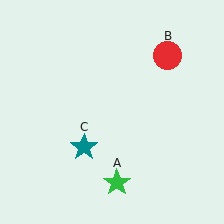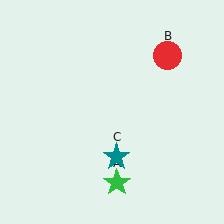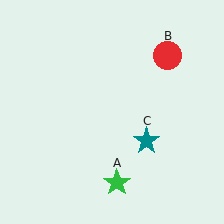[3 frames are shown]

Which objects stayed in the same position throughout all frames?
Green star (object A) and red circle (object B) remained stationary.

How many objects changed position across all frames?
1 object changed position: teal star (object C).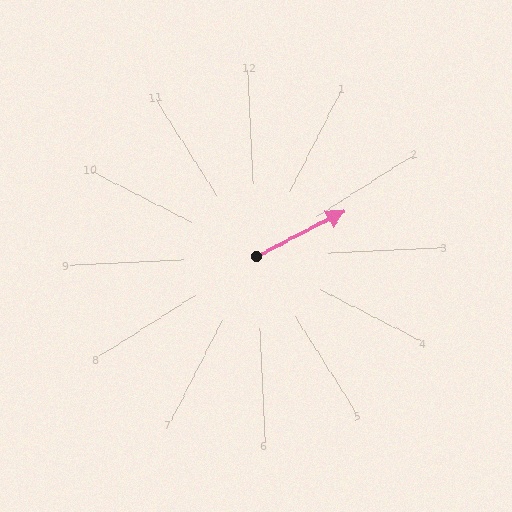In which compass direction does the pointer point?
Northeast.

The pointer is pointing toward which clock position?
Roughly 2 o'clock.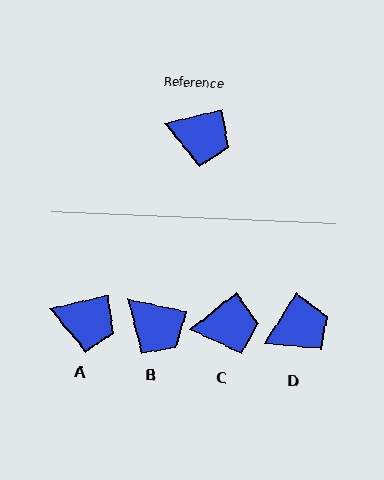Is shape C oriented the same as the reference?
No, it is off by about 26 degrees.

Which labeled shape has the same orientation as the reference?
A.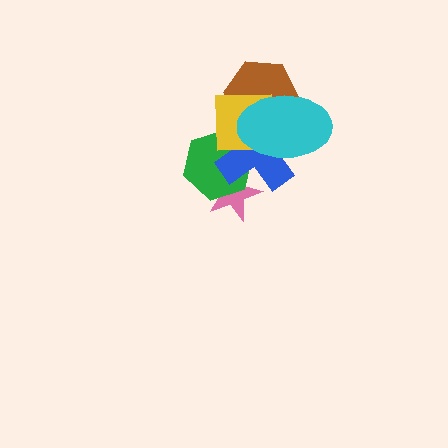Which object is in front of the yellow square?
The cyan ellipse is in front of the yellow square.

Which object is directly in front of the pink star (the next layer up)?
The green hexagon is directly in front of the pink star.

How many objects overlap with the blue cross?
5 objects overlap with the blue cross.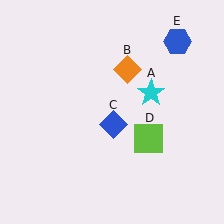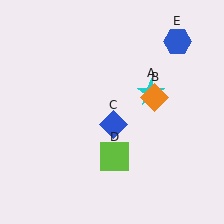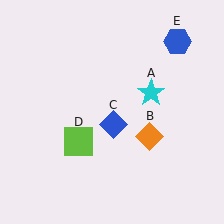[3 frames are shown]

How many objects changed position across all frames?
2 objects changed position: orange diamond (object B), lime square (object D).